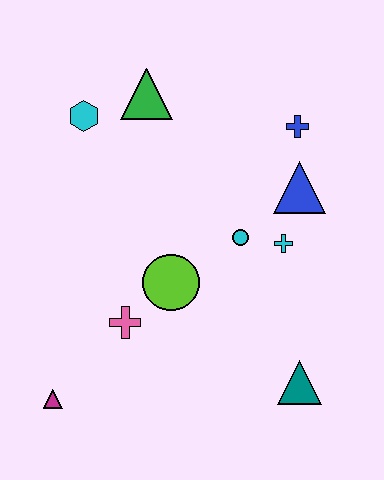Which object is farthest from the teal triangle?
The cyan hexagon is farthest from the teal triangle.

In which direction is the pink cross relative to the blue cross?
The pink cross is below the blue cross.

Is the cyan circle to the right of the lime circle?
Yes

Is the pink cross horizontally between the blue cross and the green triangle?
No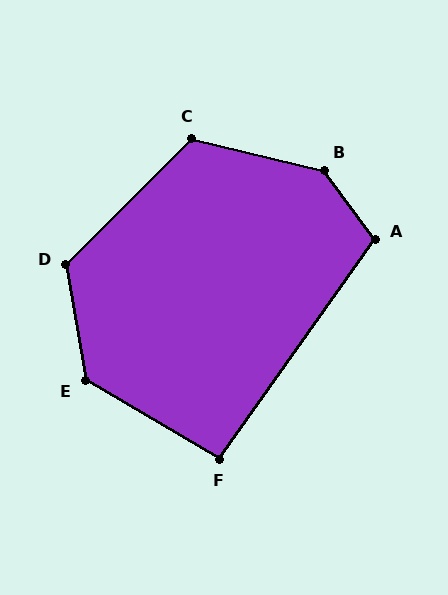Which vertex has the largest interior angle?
B, at approximately 140 degrees.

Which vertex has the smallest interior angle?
F, at approximately 95 degrees.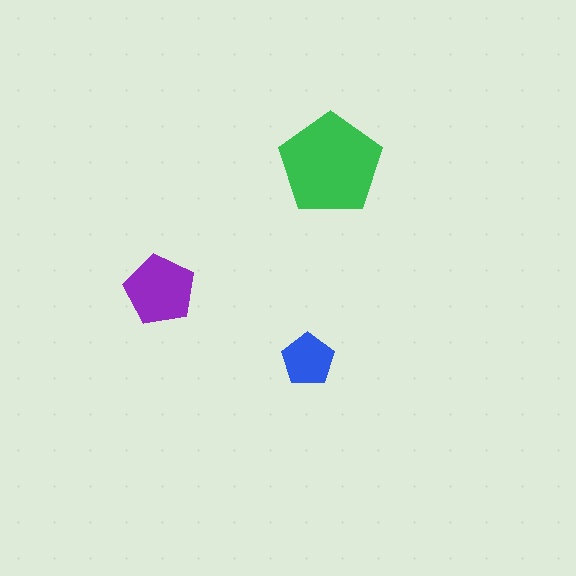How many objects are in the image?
There are 3 objects in the image.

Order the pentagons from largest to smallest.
the green one, the purple one, the blue one.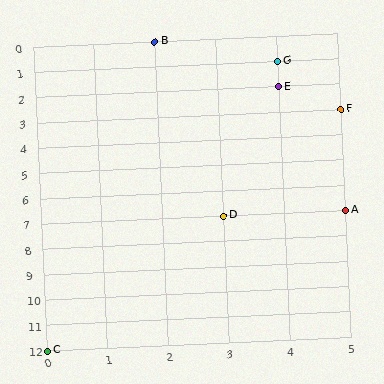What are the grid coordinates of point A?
Point A is at grid coordinates (5, 7).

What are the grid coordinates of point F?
Point F is at grid coordinates (5, 3).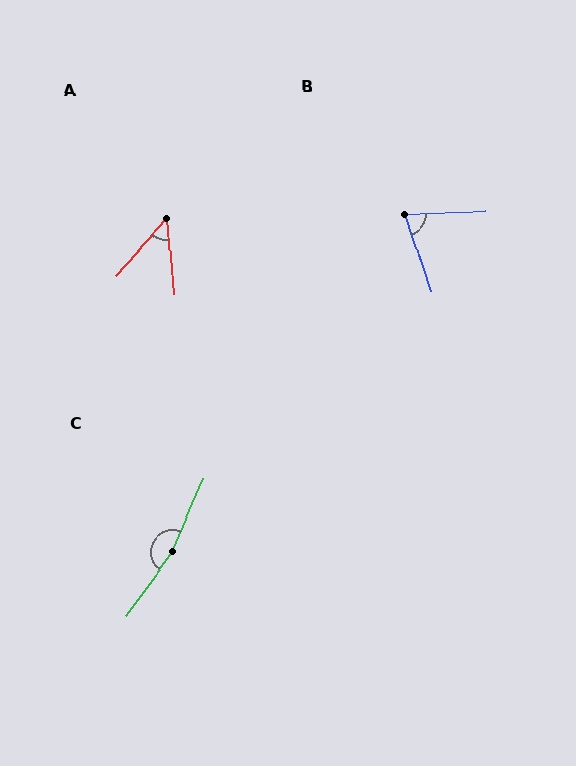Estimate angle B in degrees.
Approximately 73 degrees.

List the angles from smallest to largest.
A (47°), B (73°), C (167°).